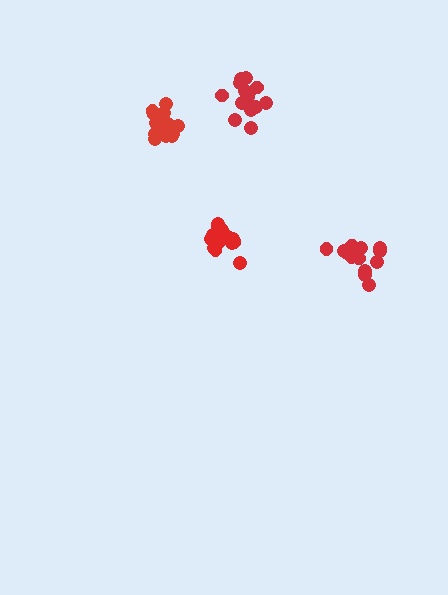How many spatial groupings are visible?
There are 4 spatial groupings.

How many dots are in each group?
Group 1: 13 dots, Group 2: 16 dots, Group 3: 14 dots, Group 4: 14 dots (57 total).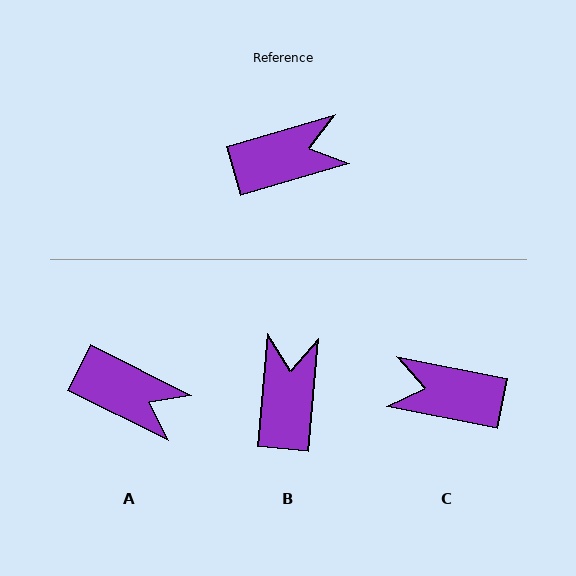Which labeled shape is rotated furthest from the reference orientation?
C, about 152 degrees away.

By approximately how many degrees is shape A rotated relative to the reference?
Approximately 43 degrees clockwise.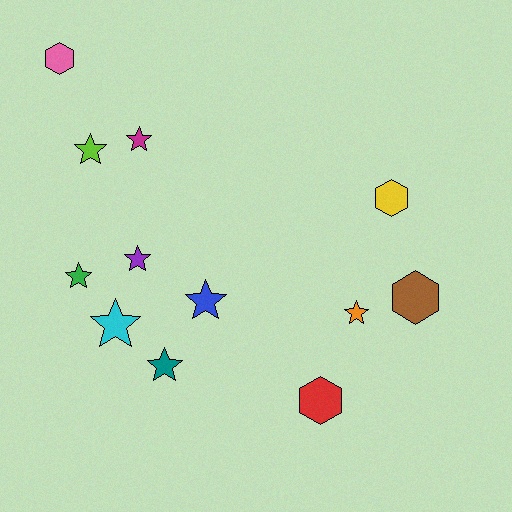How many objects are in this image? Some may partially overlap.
There are 12 objects.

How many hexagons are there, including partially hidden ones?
There are 4 hexagons.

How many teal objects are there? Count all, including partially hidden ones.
There is 1 teal object.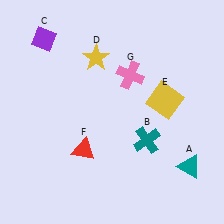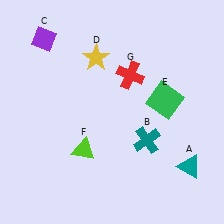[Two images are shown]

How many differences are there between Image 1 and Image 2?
There are 3 differences between the two images.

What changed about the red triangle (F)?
In Image 1, F is red. In Image 2, it changed to lime.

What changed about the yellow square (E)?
In Image 1, E is yellow. In Image 2, it changed to green.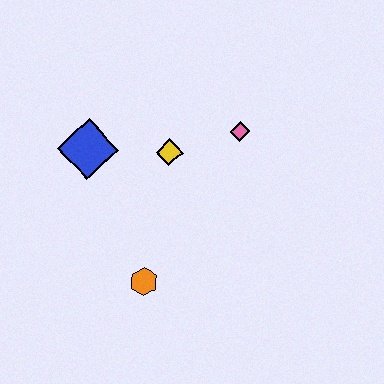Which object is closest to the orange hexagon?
The yellow diamond is closest to the orange hexagon.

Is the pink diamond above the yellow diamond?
Yes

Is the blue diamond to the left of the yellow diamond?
Yes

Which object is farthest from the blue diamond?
The pink diamond is farthest from the blue diamond.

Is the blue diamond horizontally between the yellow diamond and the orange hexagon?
No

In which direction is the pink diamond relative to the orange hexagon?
The pink diamond is above the orange hexagon.